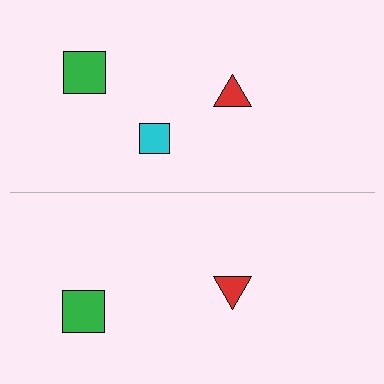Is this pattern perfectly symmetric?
No, the pattern is not perfectly symmetric. A cyan square is missing from the bottom side.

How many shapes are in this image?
There are 5 shapes in this image.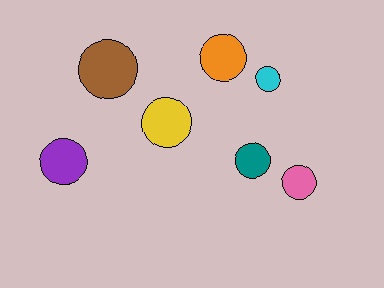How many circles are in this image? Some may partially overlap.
There are 7 circles.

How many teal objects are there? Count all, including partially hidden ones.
There is 1 teal object.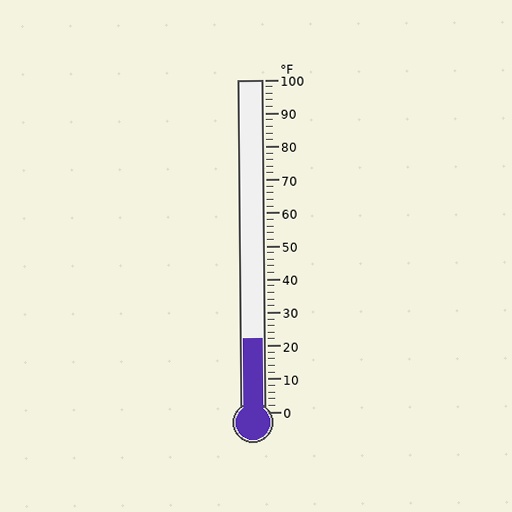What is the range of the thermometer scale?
The thermometer scale ranges from 0°F to 100°F.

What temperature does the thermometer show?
The thermometer shows approximately 22°F.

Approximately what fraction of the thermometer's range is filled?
The thermometer is filled to approximately 20% of its range.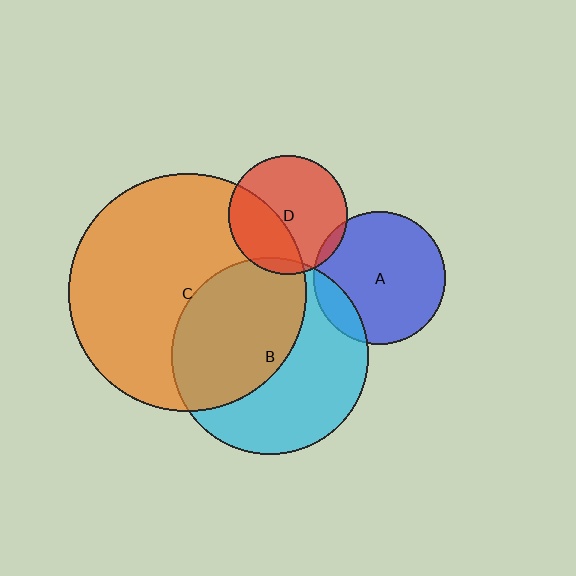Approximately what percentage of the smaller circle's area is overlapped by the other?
Approximately 50%.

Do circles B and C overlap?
Yes.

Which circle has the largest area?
Circle C (orange).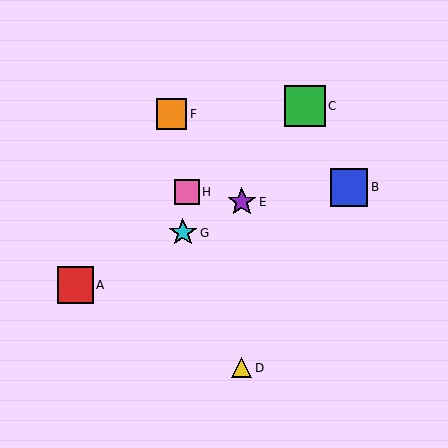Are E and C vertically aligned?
No, E is at x≈242 and C is at x≈305.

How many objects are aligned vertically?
2 objects (D, E) are aligned vertically.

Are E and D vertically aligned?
Yes, both are at x≈242.